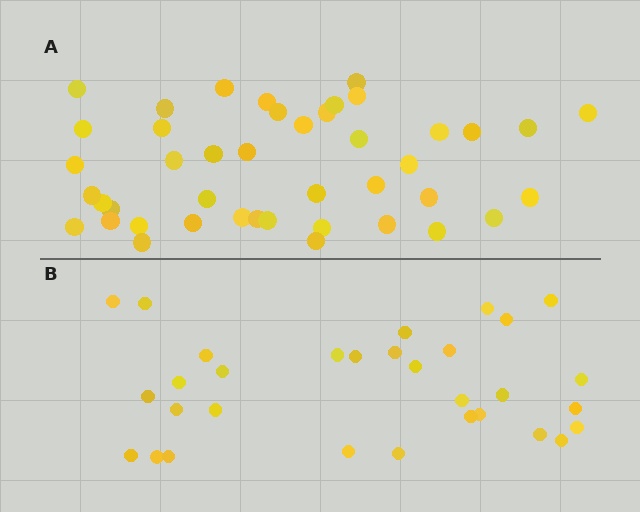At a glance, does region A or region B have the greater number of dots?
Region A (the top region) has more dots.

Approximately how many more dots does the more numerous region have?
Region A has roughly 12 or so more dots than region B.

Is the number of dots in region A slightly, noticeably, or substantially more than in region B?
Region A has noticeably more, but not dramatically so. The ratio is roughly 1.4 to 1.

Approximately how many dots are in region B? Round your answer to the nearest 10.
About 30 dots. (The exact count is 31, which rounds to 30.)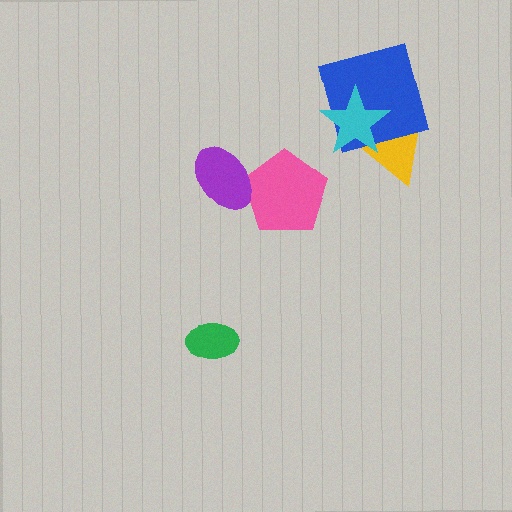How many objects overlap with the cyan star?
2 objects overlap with the cyan star.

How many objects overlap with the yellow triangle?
2 objects overlap with the yellow triangle.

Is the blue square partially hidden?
Yes, it is partially covered by another shape.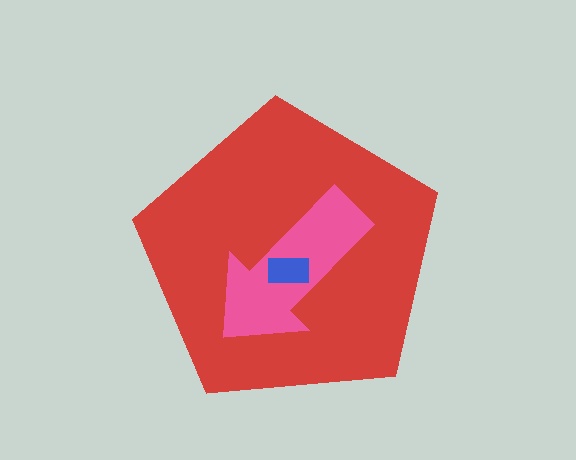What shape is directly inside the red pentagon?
The pink arrow.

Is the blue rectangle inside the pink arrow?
Yes.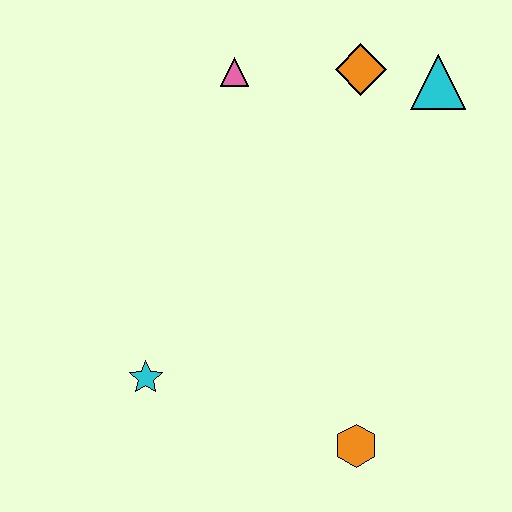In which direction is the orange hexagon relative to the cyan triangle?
The orange hexagon is below the cyan triangle.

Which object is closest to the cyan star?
The orange hexagon is closest to the cyan star.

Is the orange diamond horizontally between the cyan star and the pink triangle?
No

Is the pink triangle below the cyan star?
No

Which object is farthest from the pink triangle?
The orange hexagon is farthest from the pink triangle.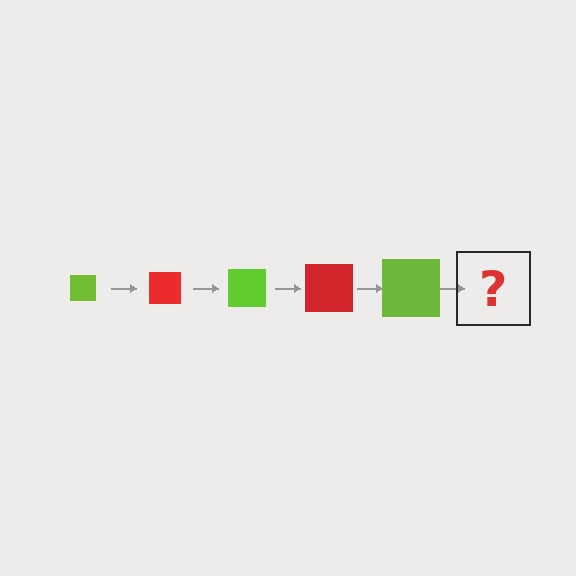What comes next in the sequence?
The next element should be a red square, larger than the previous one.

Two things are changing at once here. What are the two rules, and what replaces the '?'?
The two rules are that the square grows larger each step and the color cycles through lime and red. The '?' should be a red square, larger than the previous one.